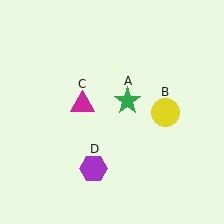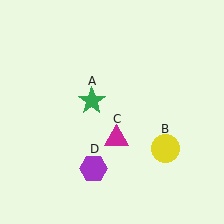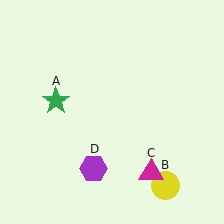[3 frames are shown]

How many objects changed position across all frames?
3 objects changed position: green star (object A), yellow circle (object B), magenta triangle (object C).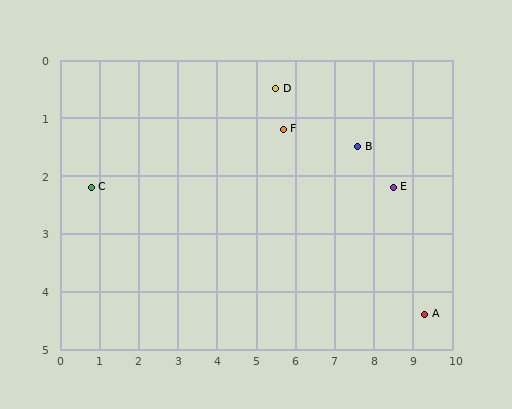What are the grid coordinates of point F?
Point F is at approximately (5.7, 1.2).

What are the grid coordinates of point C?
Point C is at approximately (0.8, 2.2).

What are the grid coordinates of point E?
Point E is at approximately (8.5, 2.2).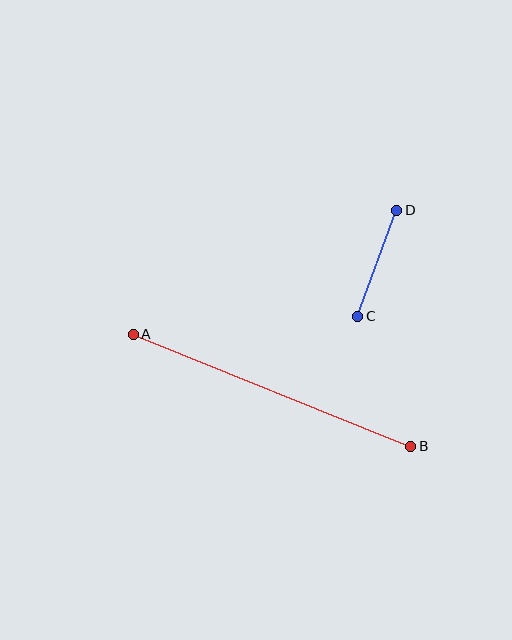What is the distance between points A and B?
The distance is approximately 299 pixels.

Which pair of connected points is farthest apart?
Points A and B are farthest apart.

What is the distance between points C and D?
The distance is approximately 113 pixels.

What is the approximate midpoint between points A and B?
The midpoint is at approximately (272, 390) pixels.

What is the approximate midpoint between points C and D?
The midpoint is at approximately (377, 263) pixels.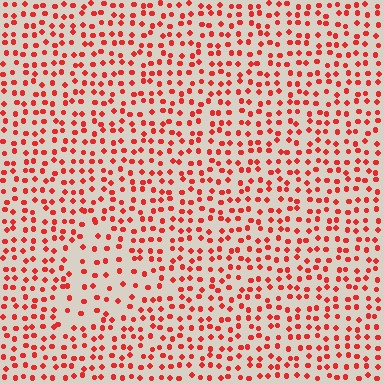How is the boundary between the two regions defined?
The boundary is defined by a change in element density (approximately 1.7x ratio). All elements are the same color, size, and shape.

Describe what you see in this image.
The image contains small red elements arranged at two different densities. A triangle-shaped region is visible where the elements are less densely packed than the surrounding area.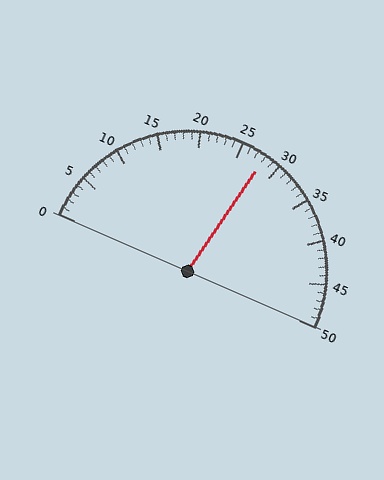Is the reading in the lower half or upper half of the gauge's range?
The reading is in the upper half of the range (0 to 50).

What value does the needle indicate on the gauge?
The needle indicates approximately 28.